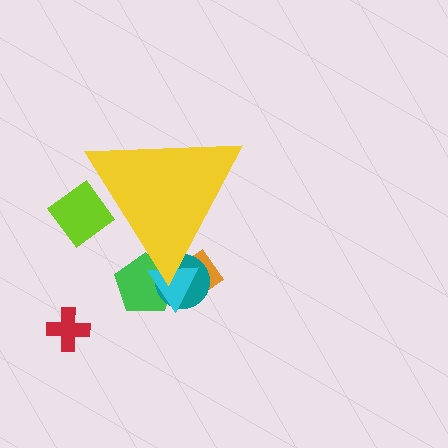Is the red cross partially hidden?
No, the red cross is fully visible.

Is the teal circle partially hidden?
Yes, the teal circle is partially hidden behind the yellow triangle.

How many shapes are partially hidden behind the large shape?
5 shapes are partially hidden.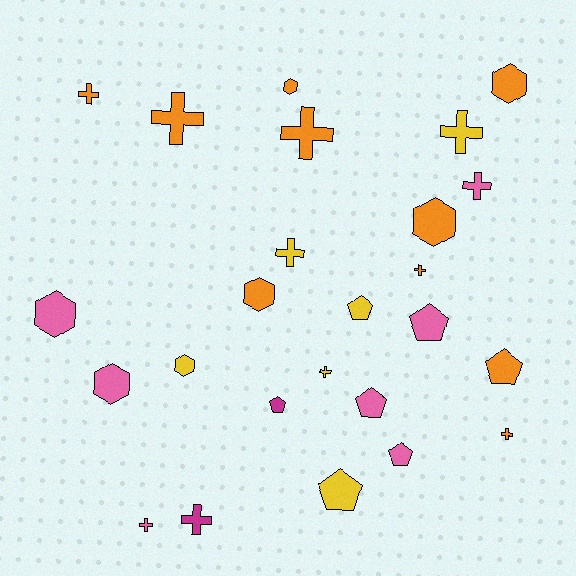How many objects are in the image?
There are 25 objects.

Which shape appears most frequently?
Cross, with 11 objects.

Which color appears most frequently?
Orange, with 10 objects.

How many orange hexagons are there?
There are 4 orange hexagons.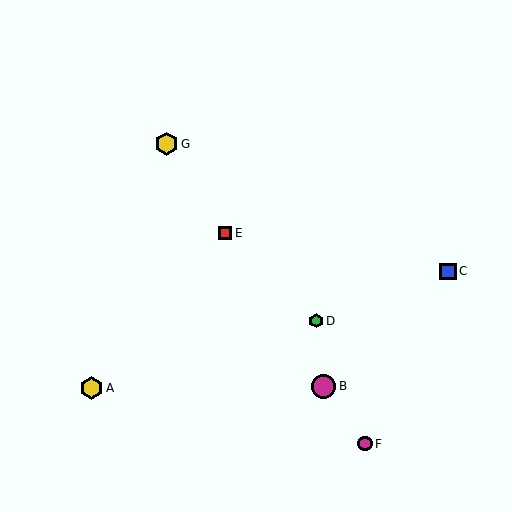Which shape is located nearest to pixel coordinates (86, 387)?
The yellow hexagon (labeled A) at (91, 388) is nearest to that location.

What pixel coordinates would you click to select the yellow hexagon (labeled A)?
Click at (91, 388) to select the yellow hexagon A.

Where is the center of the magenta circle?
The center of the magenta circle is at (323, 386).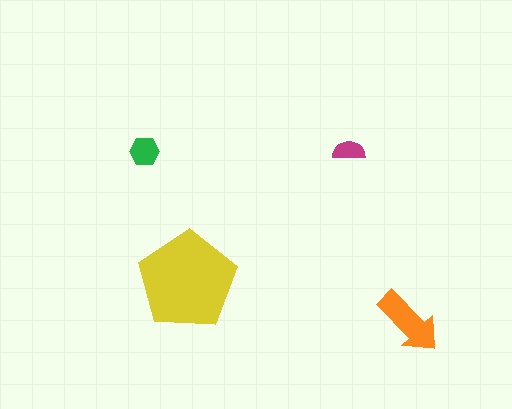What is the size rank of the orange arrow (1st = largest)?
2nd.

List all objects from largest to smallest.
The yellow pentagon, the orange arrow, the green hexagon, the magenta semicircle.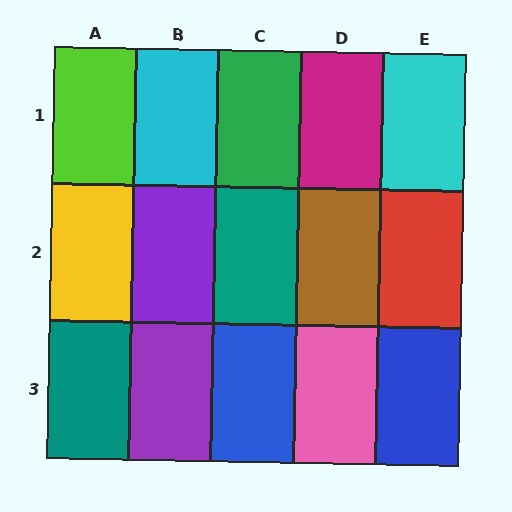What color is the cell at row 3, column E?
Blue.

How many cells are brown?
1 cell is brown.